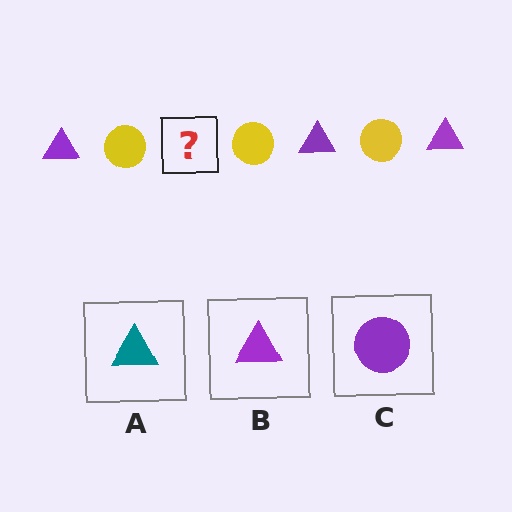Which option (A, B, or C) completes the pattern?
B.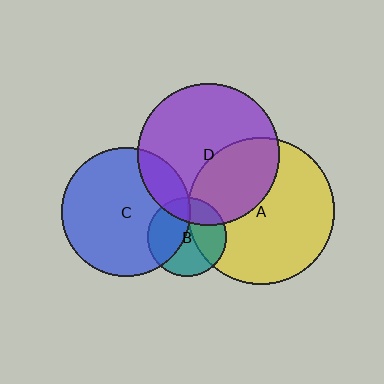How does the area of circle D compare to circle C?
Approximately 1.2 times.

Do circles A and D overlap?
Yes.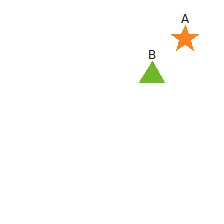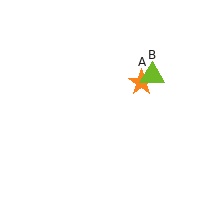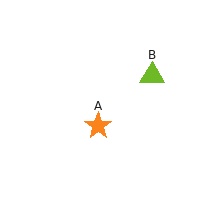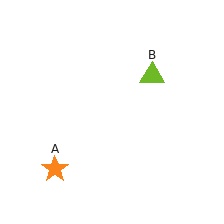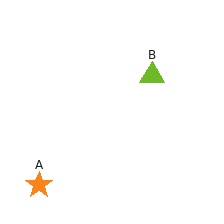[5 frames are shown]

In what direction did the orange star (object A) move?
The orange star (object A) moved down and to the left.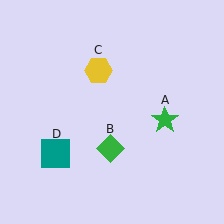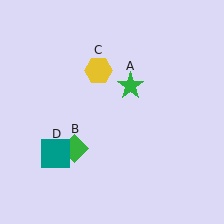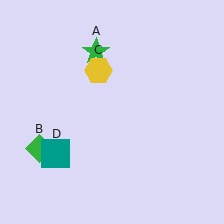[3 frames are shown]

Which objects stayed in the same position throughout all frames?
Yellow hexagon (object C) and teal square (object D) remained stationary.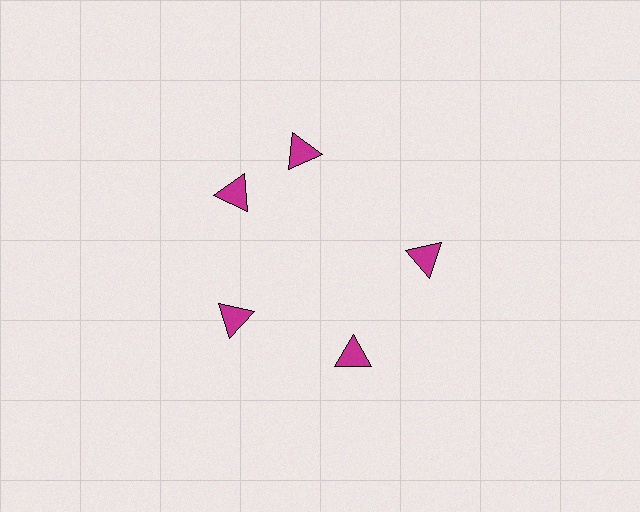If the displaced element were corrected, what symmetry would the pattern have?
It would have 5-fold rotational symmetry — the pattern would map onto itself every 72 degrees.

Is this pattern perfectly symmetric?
No. The 5 magenta triangles are arranged in a ring, but one element near the 1 o'clock position is rotated out of alignment along the ring, breaking the 5-fold rotational symmetry.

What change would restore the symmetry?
The symmetry would be restored by rotating it back into even spacing with its neighbors so that all 5 triangles sit at equal angles and equal distance from the center.